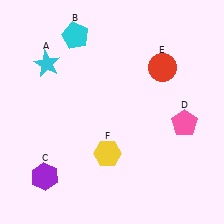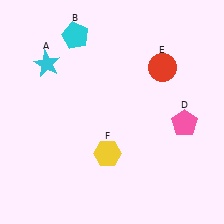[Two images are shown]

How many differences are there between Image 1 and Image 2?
There is 1 difference between the two images.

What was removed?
The purple hexagon (C) was removed in Image 2.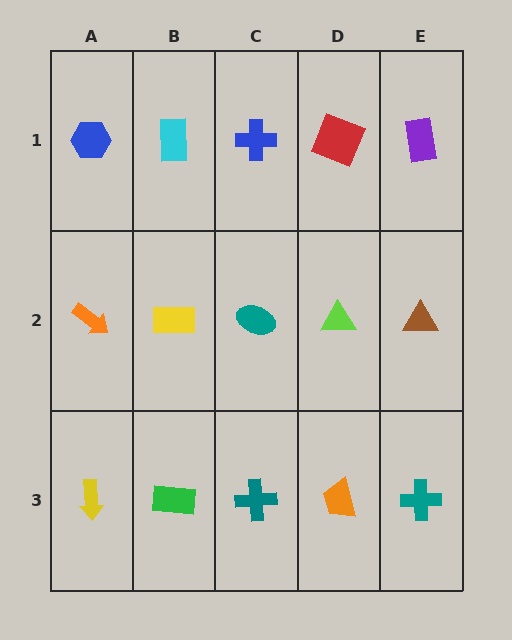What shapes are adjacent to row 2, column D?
A red square (row 1, column D), an orange trapezoid (row 3, column D), a teal ellipse (row 2, column C), a brown triangle (row 2, column E).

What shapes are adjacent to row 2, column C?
A blue cross (row 1, column C), a teal cross (row 3, column C), a yellow rectangle (row 2, column B), a lime triangle (row 2, column D).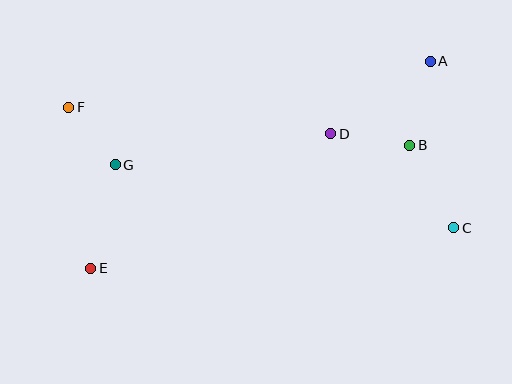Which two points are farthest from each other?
Points C and F are farthest from each other.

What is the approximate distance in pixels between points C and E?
The distance between C and E is approximately 365 pixels.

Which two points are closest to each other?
Points F and G are closest to each other.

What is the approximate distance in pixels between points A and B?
The distance between A and B is approximately 86 pixels.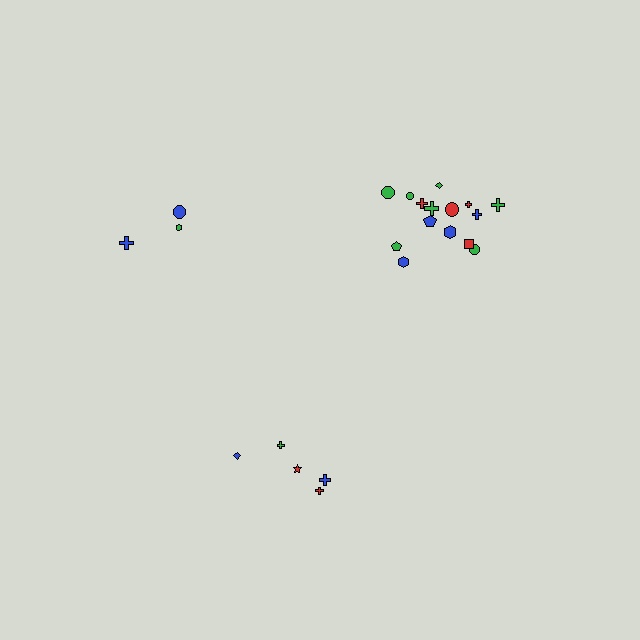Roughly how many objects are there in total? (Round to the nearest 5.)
Roughly 25 objects in total.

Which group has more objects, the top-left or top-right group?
The top-right group.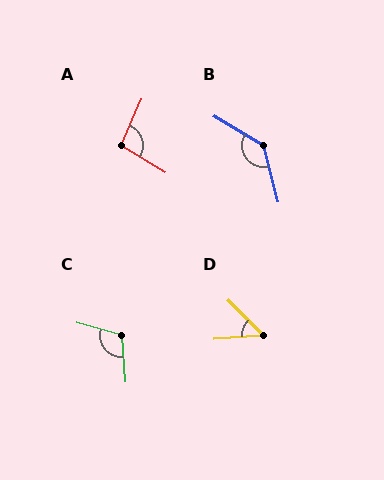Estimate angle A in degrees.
Approximately 97 degrees.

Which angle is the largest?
B, at approximately 135 degrees.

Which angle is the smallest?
D, at approximately 49 degrees.